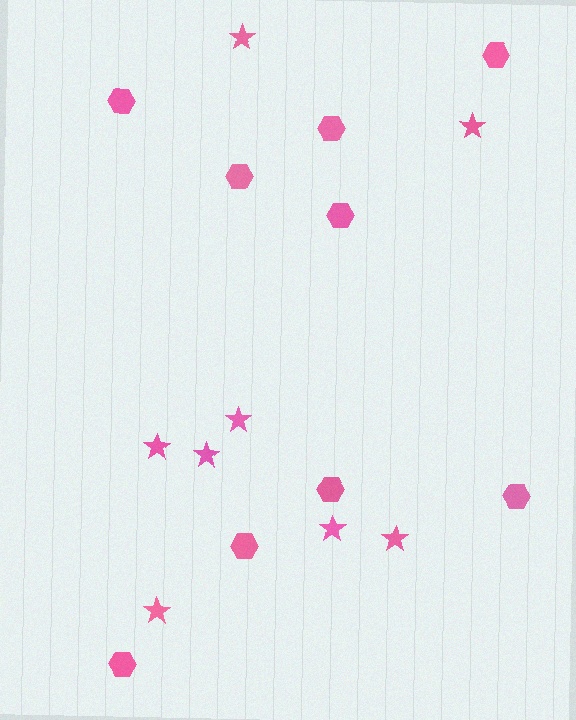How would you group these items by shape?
There are 2 groups: one group of hexagons (9) and one group of stars (8).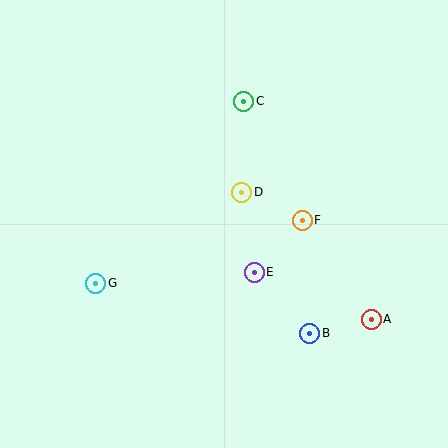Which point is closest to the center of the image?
Point D at (242, 192) is closest to the center.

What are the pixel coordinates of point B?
Point B is at (310, 333).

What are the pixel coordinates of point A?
Point A is at (371, 319).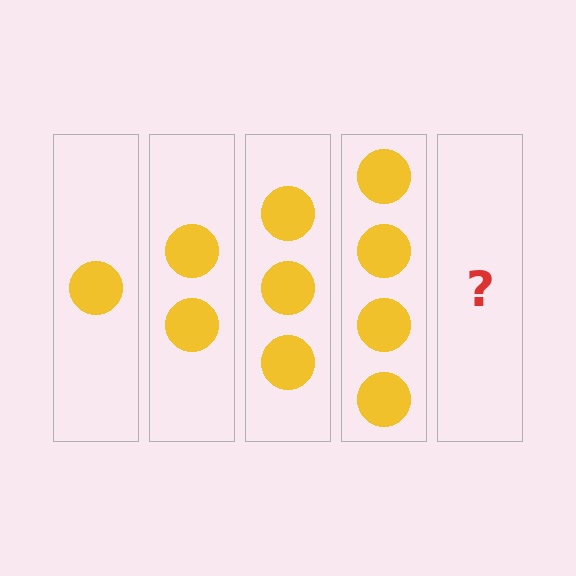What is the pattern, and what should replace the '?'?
The pattern is that each step adds one more circle. The '?' should be 5 circles.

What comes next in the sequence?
The next element should be 5 circles.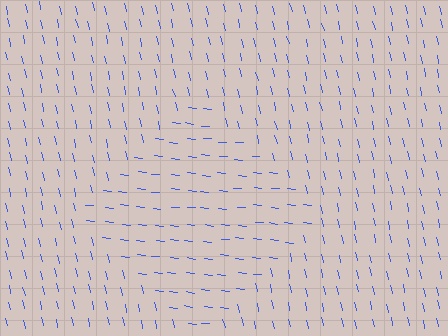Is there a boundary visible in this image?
Yes, there is a texture boundary formed by a change in line orientation.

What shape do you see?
I see a diamond.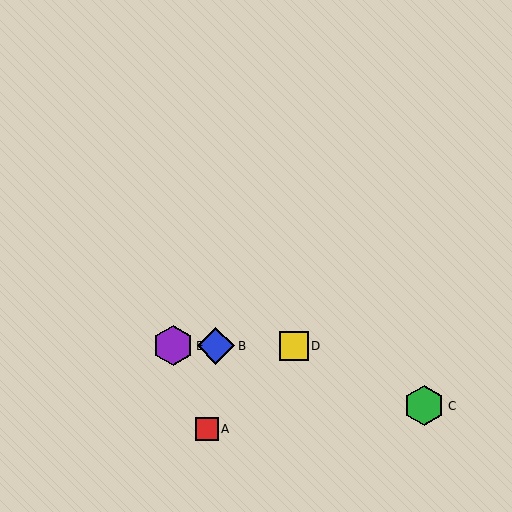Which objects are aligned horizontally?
Objects B, D, E are aligned horizontally.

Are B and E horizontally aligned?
Yes, both are at y≈346.